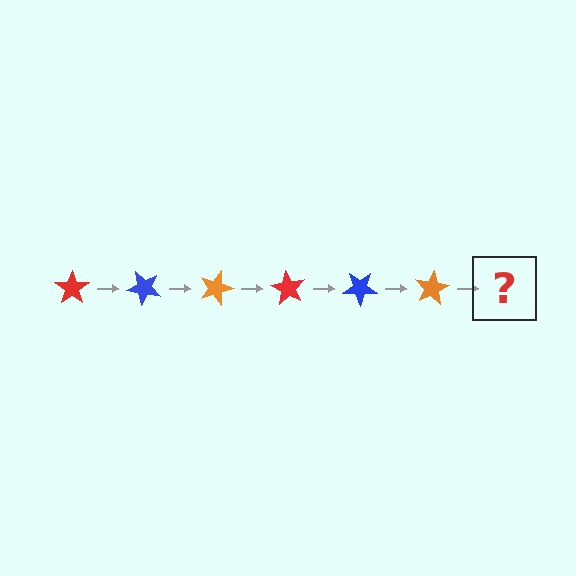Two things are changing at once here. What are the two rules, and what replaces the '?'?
The two rules are that it rotates 45 degrees each step and the color cycles through red, blue, and orange. The '?' should be a red star, rotated 270 degrees from the start.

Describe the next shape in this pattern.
It should be a red star, rotated 270 degrees from the start.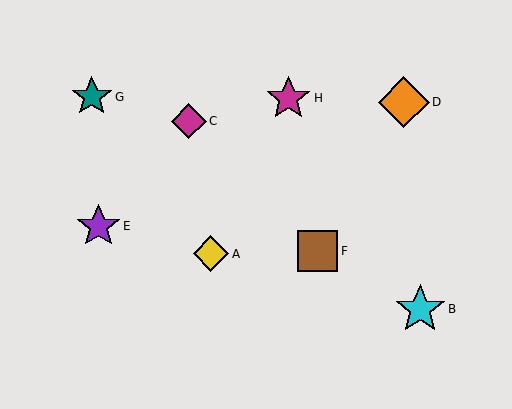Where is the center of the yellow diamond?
The center of the yellow diamond is at (211, 254).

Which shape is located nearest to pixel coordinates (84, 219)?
The purple star (labeled E) at (98, 226) is nearest to that location.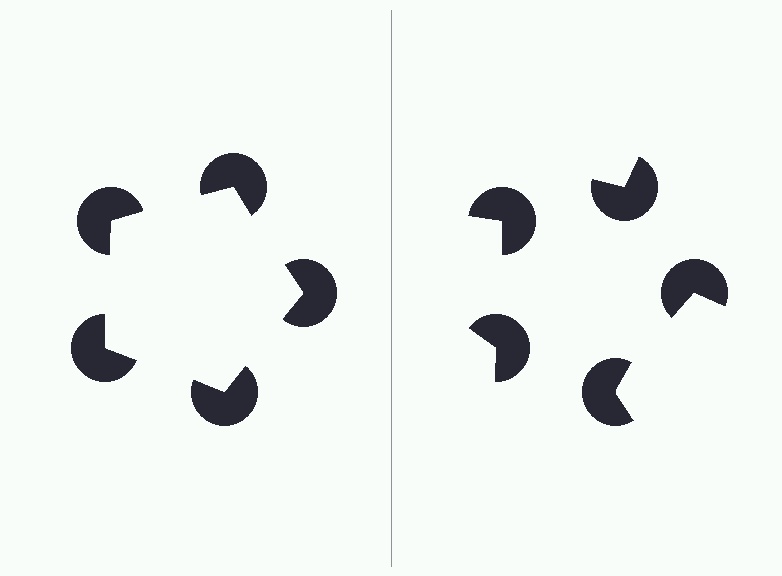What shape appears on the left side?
An illusory pentagon.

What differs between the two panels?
The pac-man discs are positioned identically on both sides; only the wedge orientations differ. On the left they align to a pentagon; on the right they are misaligned.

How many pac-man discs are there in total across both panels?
10 — 5 on each side.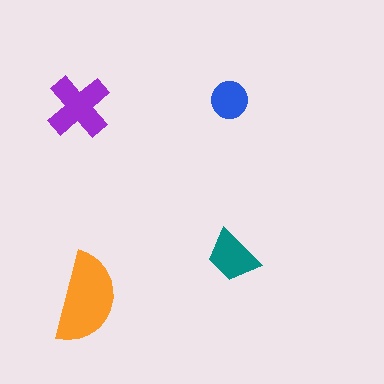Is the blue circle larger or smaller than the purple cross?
Smaller.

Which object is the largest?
The orange semicircle.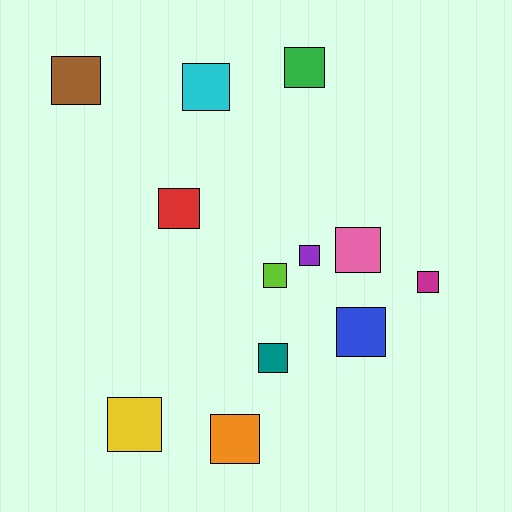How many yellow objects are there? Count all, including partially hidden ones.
There is 1 yellow object.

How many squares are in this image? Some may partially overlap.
There are 12 squares.